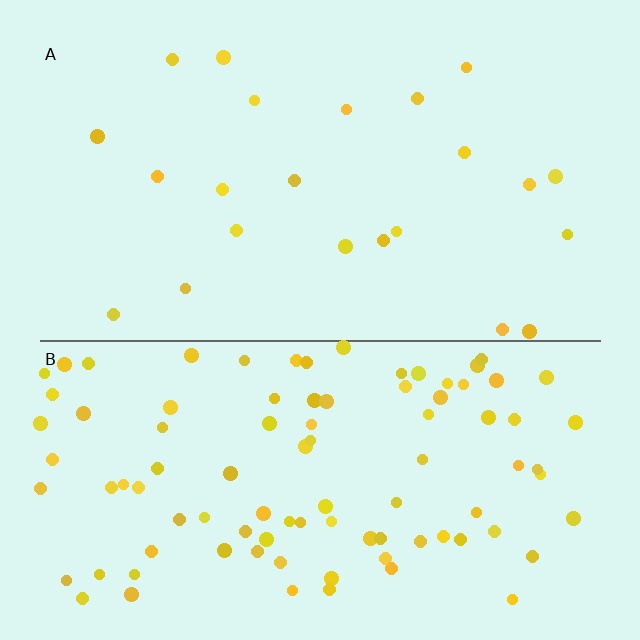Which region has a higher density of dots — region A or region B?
B (the bottom).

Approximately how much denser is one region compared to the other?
Approximately 4.2× — region B over region A.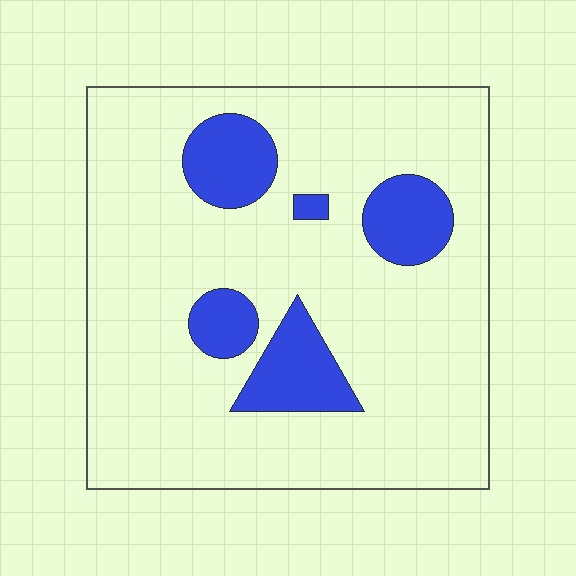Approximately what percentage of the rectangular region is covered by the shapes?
Approximately 15%.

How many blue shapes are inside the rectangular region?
5.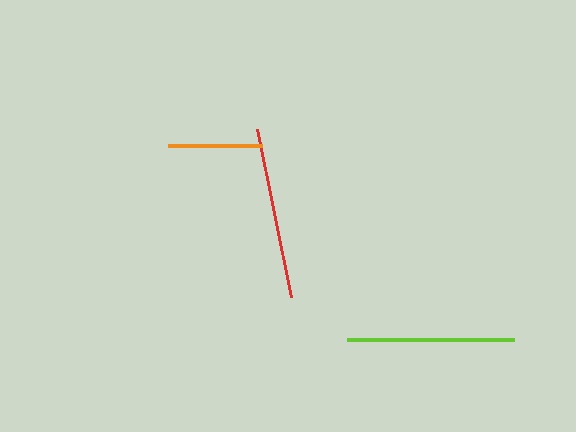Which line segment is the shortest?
The orange line is the shortest at approximately 94 pixels.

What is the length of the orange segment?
The orange segment is approximately 94 pixels long.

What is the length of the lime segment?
The lime segment is approximately 167 pixels long.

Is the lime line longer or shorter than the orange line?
The lime line is longer than the orange line.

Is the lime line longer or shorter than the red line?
The red line is longer than the lime line.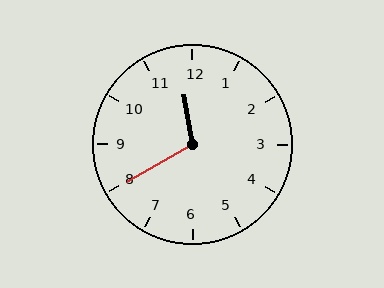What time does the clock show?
11:40.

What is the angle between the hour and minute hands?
Approximately 110 degrees.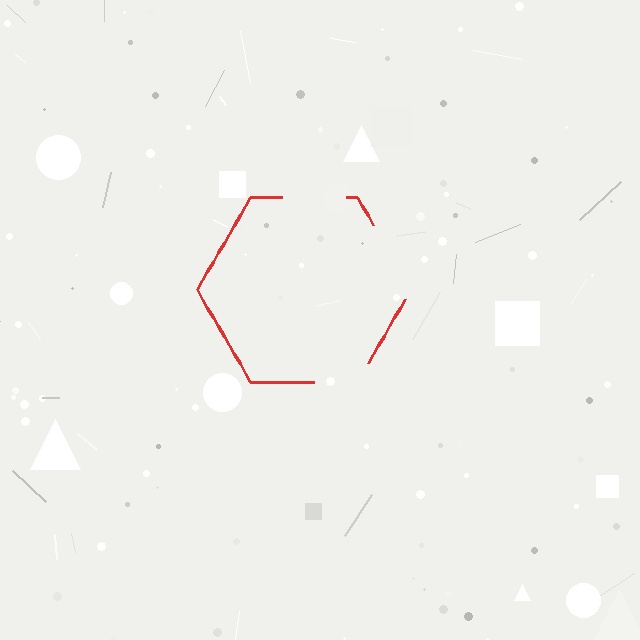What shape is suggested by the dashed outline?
The dashed outline suggests a hexagon.